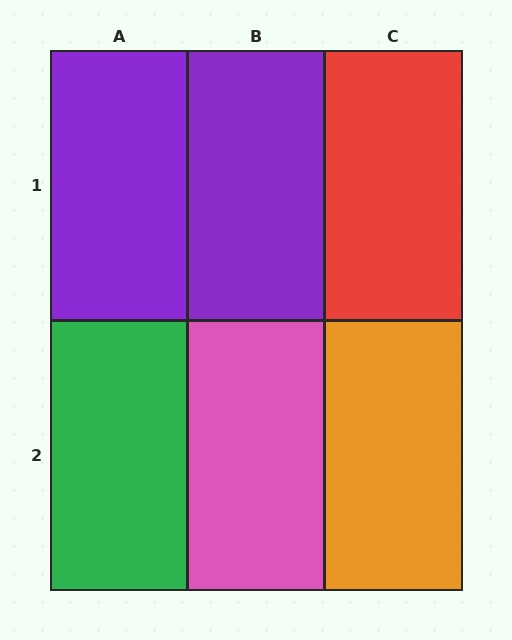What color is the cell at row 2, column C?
Orange.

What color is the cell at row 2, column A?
Green.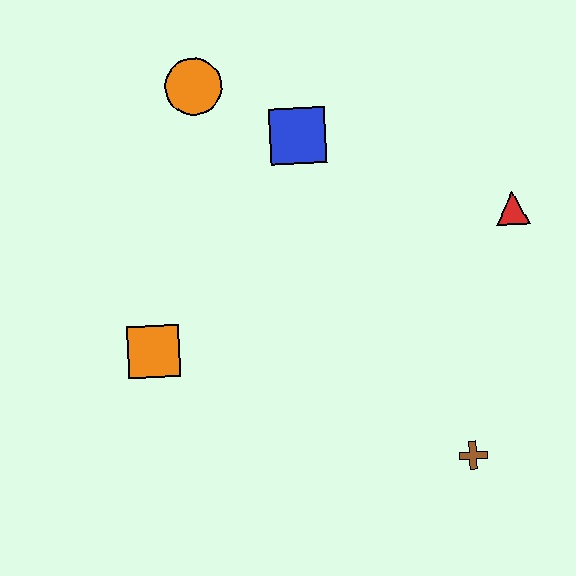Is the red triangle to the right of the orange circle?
Yes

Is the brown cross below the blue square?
Yes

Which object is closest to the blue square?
The orange circle is closest to the blue square.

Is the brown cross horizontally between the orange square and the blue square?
No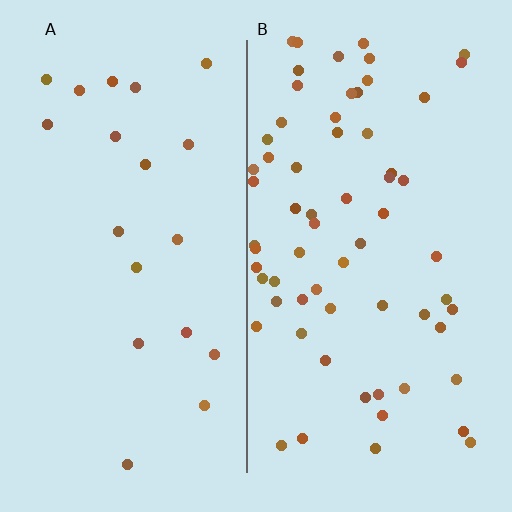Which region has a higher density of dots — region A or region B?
B (the right).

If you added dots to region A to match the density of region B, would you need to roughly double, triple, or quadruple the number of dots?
Approximately triple.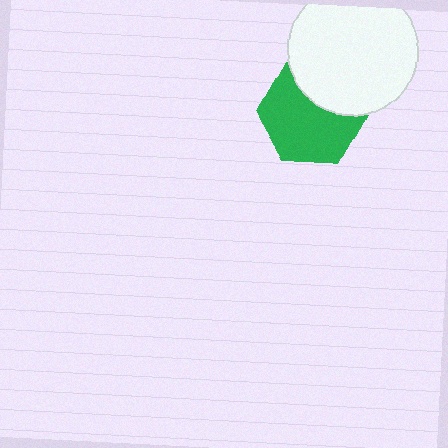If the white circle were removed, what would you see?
You would see the complete green hexagon.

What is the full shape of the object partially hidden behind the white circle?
The partially hidden object is a green hexagon.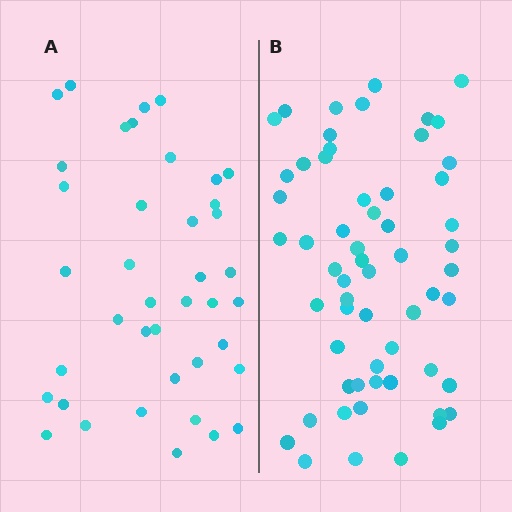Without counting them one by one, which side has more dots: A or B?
Region B (the right region) has more dots.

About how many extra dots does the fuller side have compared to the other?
Region B has approximately 20 more dots than region A.